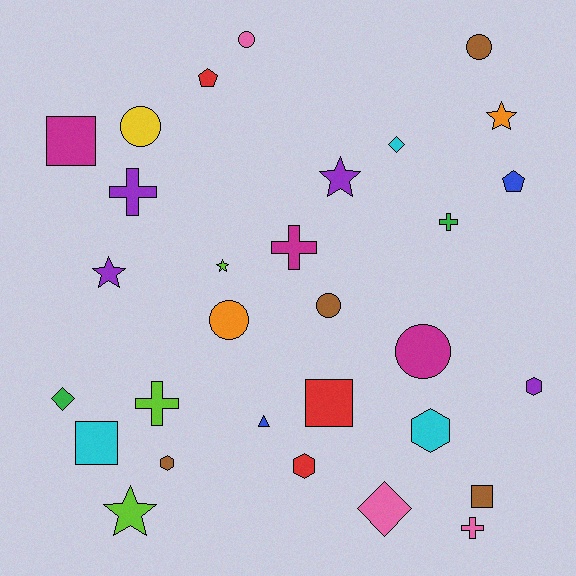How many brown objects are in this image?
There are 4 brown objects.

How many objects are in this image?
There are 30 objects.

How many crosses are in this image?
There are 5 crosses.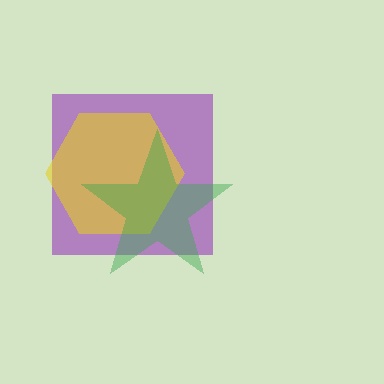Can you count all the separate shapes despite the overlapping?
Yes, there are 3 separate shapes.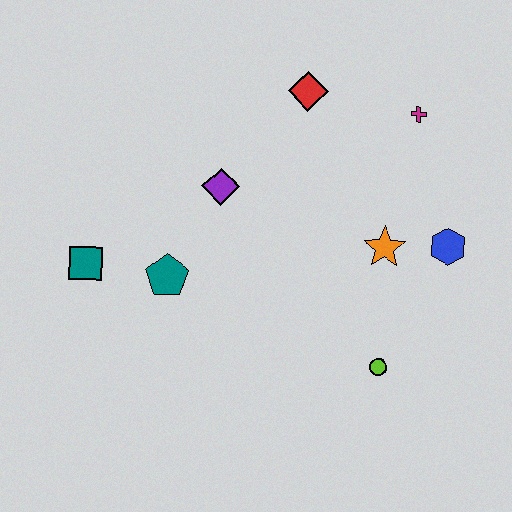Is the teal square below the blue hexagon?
Yes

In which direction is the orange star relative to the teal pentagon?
The orange star is to the right of the teal pentagon.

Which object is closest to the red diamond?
The magenta cross is closest to the red diamond.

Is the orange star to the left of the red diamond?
No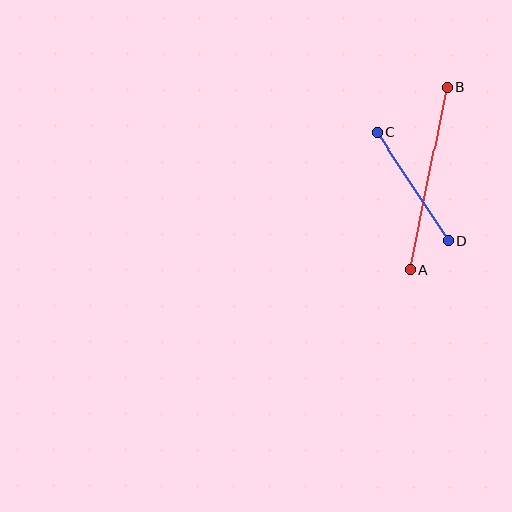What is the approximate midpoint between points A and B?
The midpoint is at approximately (429, 178) pixels.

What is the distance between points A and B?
The distance is approximately 186 pixels.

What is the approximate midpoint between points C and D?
The midpoint is at approximately (412, 186) pixels.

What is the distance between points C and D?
The distance is approximately 130 pixels.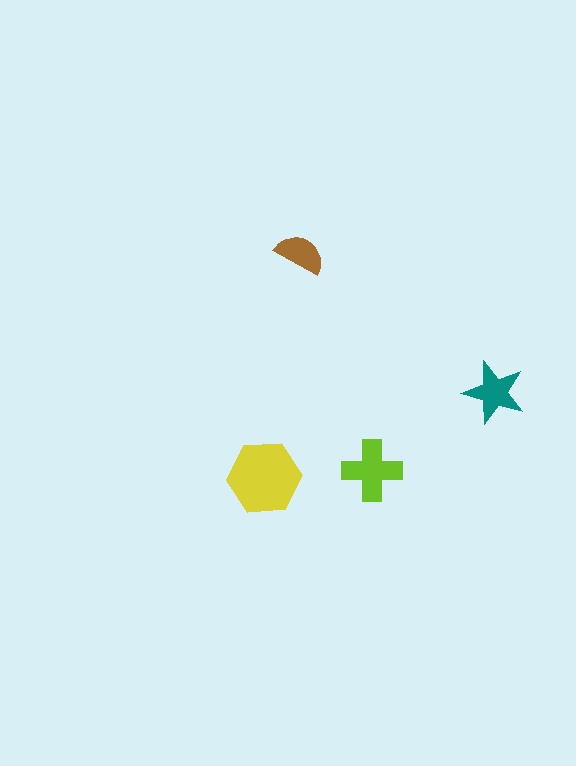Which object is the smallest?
The brown semicircle.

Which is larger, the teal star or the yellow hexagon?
The yellow hexagon.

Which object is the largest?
The yellow hexagon.